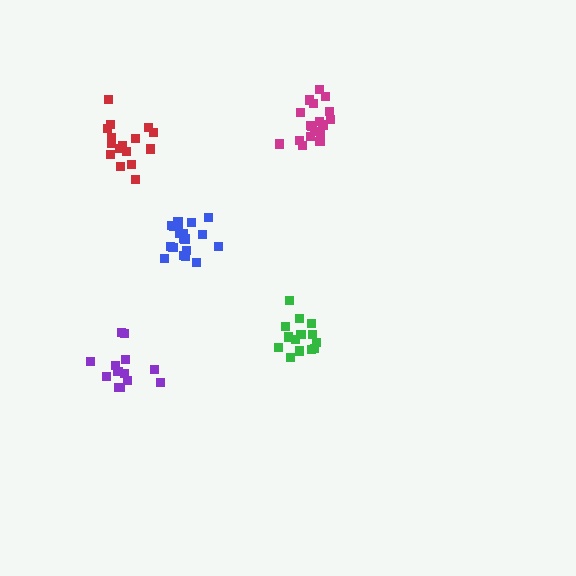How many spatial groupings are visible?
There are 5 spatial groupings.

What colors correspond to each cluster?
The clusters are colored: magenta, blue, purple, green, red.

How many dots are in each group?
Group 1: 19 dots, Group 2: 19 dots, Group 3: 14 dots, Group 4: 14 dots, Group 5: 16 dots (82 total).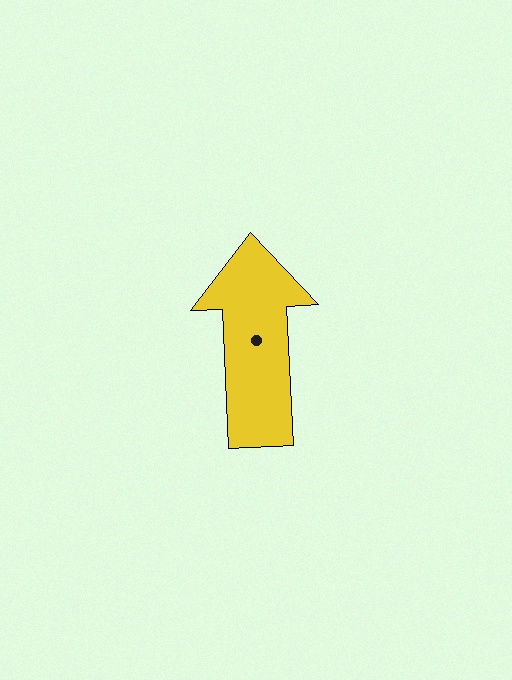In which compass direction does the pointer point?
North.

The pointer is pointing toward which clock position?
Roughly 12 o'clock.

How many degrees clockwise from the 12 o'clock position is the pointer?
Approximately 357 degrees.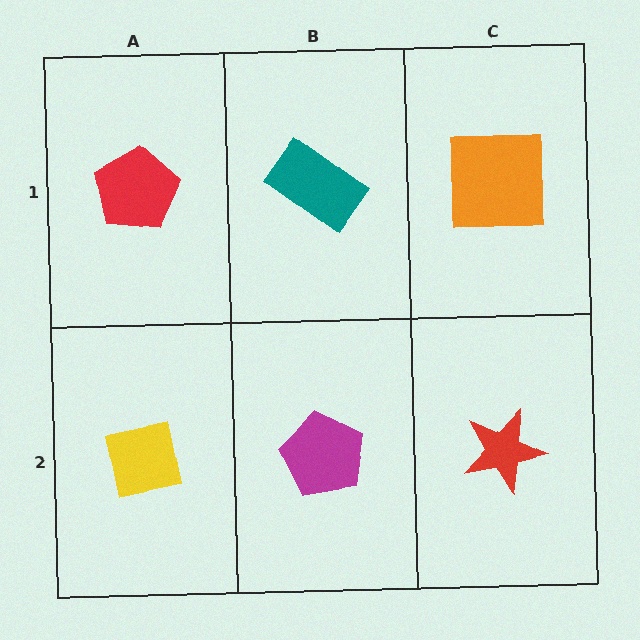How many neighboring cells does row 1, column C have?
2.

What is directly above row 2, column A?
A red pentagon.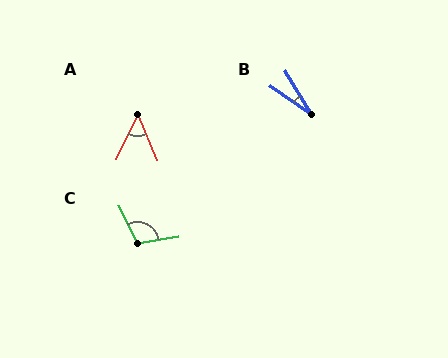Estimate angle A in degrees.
Approximately 49 degrees.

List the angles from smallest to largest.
B (23°), A (49°), C (106°).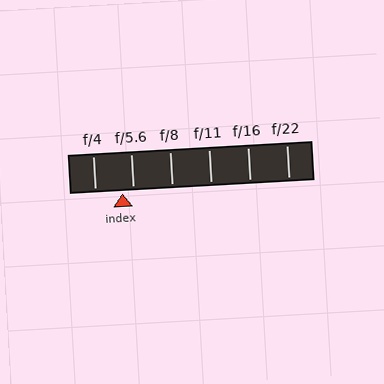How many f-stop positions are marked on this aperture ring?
There are 6 f-stop positions marked.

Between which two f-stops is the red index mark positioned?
The index mark is between f/4 and f/5.6.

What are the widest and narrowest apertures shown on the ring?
The widest aperture shown is f/4 and the narrowest is f/22.